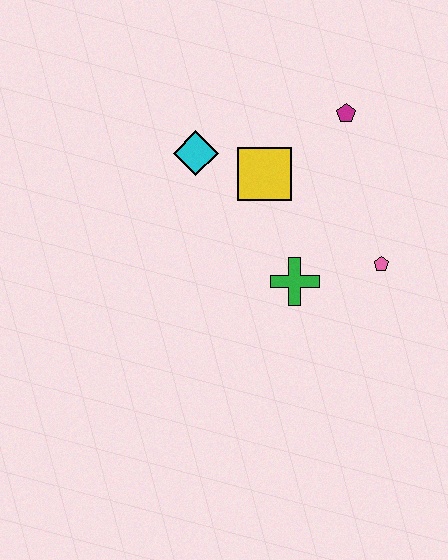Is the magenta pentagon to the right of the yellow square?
Yes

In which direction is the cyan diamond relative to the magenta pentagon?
The cyan diamond is to the left of the magenta pentagon.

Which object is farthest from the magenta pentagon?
The green cross is farthest from the magenta pentagon.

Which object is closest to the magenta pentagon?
The yellow square is closest to the magenta pentagon.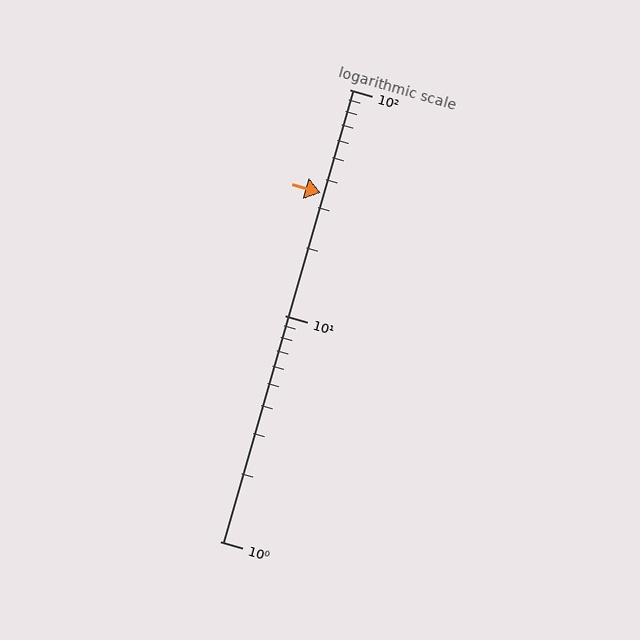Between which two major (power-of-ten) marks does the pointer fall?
The pointer is between 10 and 100.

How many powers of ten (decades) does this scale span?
The scale spans 2 decades, from 1 to 100.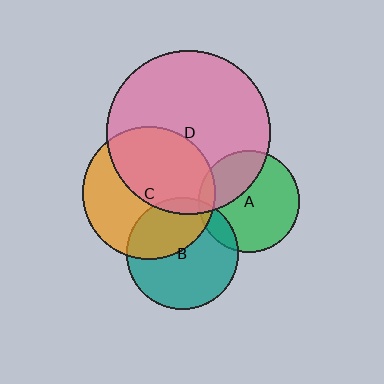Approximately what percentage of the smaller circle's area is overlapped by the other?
Approximately 5%.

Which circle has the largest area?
Circle D (pink).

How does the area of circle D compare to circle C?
Approximately 1.5 times.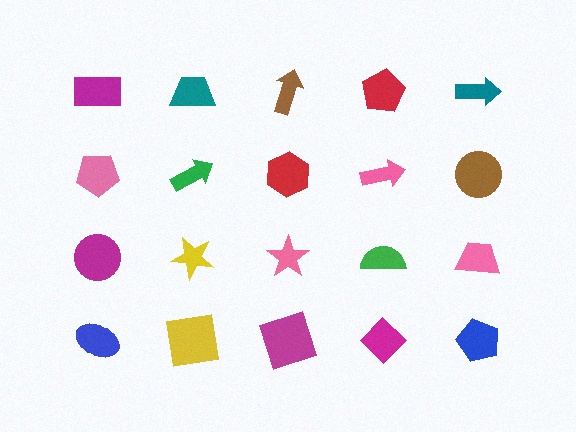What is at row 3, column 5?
A pink trapezoid.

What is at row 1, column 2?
A teal trapezoid.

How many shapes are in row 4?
5 shapes.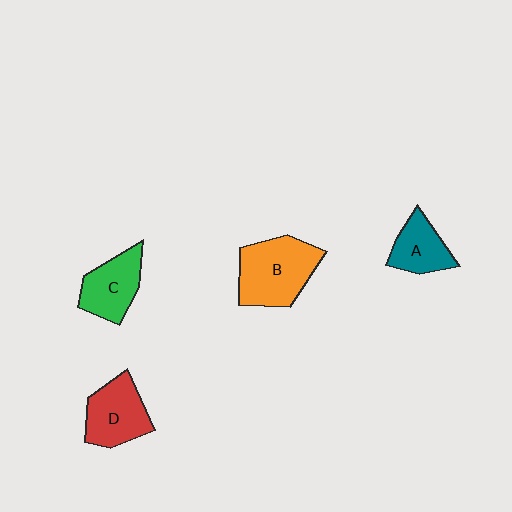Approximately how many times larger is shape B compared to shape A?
Approximately 1.7 times.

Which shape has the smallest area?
Shape A (teal).